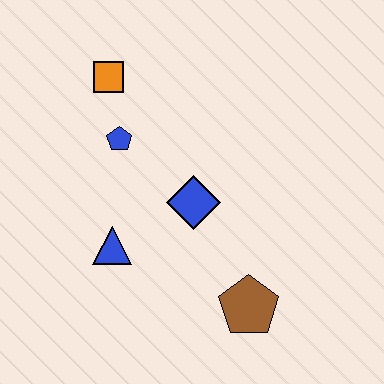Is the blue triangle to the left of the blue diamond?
Yes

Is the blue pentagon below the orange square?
Yes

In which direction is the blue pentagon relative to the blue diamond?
The blue pentagon is to the left of the blue diamond.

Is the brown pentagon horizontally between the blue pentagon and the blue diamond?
No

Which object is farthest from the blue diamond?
The orange square is farthest from the blue diamond.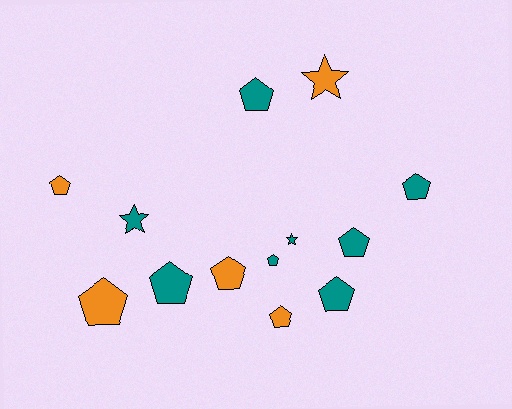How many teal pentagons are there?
There are 6 teal pentagons.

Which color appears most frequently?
Teal, with 8 objects.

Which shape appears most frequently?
Pentagon, with 10 objects.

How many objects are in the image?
There are 13 objects.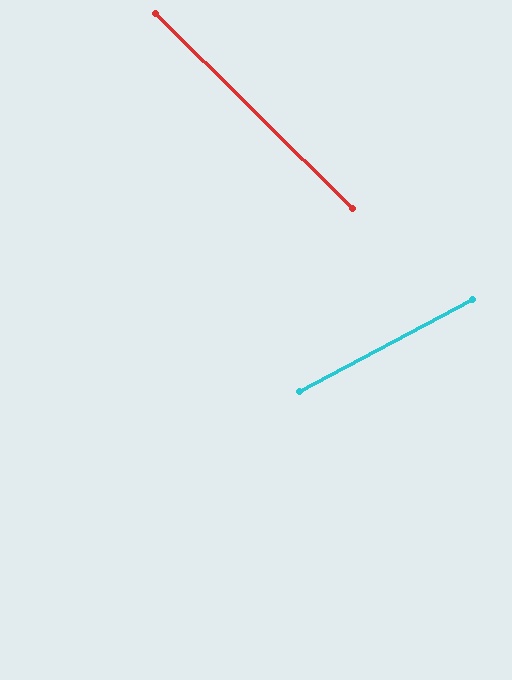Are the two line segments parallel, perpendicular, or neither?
Neither parallel nor perpendicular — they differ by about 73°.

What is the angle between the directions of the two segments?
Approximately 73 degrees.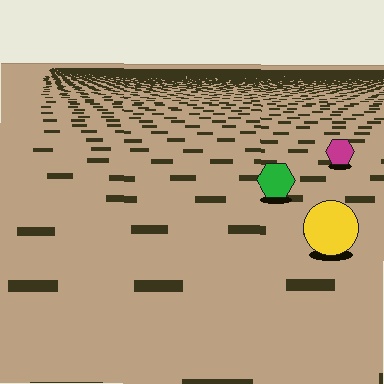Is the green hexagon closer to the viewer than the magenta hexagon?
Yes. The green hexagon is closer — you can tell from the texture gradient: the ground texture is coarser near it.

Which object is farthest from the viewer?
The magenta hexagon is farthest from the viewer. It appears smaller and the ground texture around it is denser.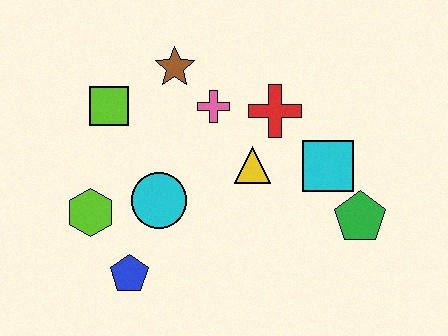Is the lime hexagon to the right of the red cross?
No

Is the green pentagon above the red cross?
No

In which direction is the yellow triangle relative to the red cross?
The yellow triangle is below the red cross.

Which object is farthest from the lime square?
The green pentagon is farthest from the lime square.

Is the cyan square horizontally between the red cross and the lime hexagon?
No